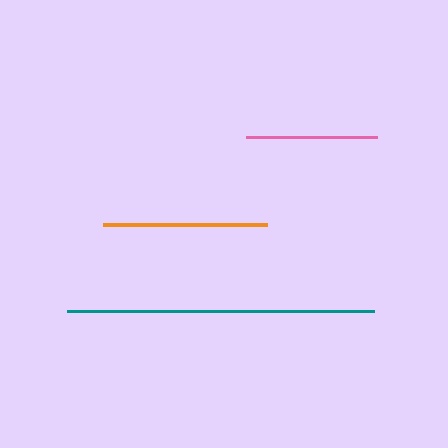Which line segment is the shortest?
The pink line is the shortest at approximately 131 pixels.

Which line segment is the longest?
The teal line is the longest at approximately 307 pixels.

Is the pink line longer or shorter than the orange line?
The orange line is longer than the pink line.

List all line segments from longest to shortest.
From longest to shortest: teal, orange, pink.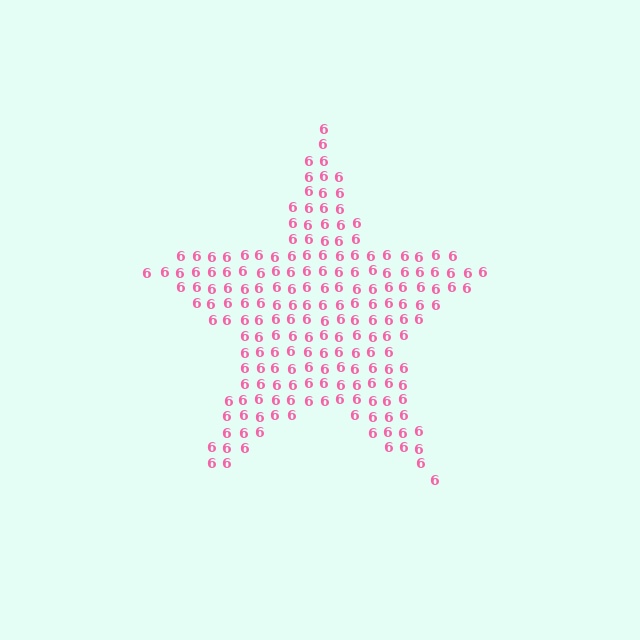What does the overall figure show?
The overall figure shows a star.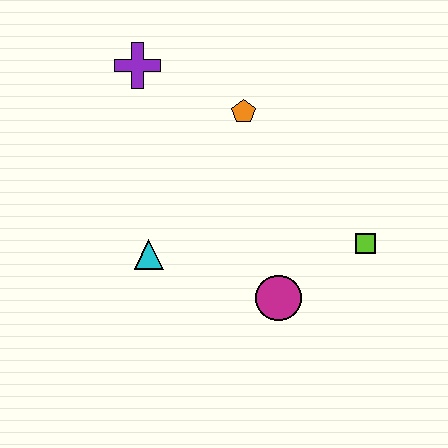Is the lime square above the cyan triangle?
Yes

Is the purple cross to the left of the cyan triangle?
Yes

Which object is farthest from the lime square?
The purple cross is farthest from the lime square.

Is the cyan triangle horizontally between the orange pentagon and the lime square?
No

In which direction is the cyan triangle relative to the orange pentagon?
The cyan triangle is below the orange pentagon.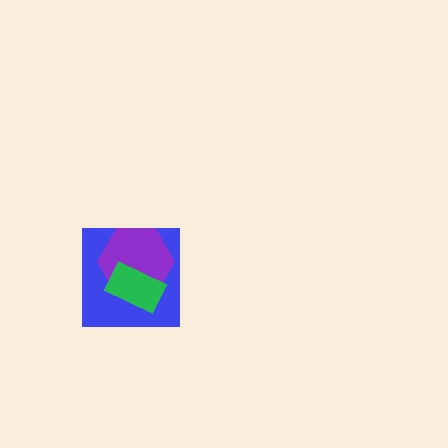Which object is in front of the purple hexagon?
The green rectangle is in front of the purple hexagon.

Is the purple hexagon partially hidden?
Yes, it is partially covered by another shape.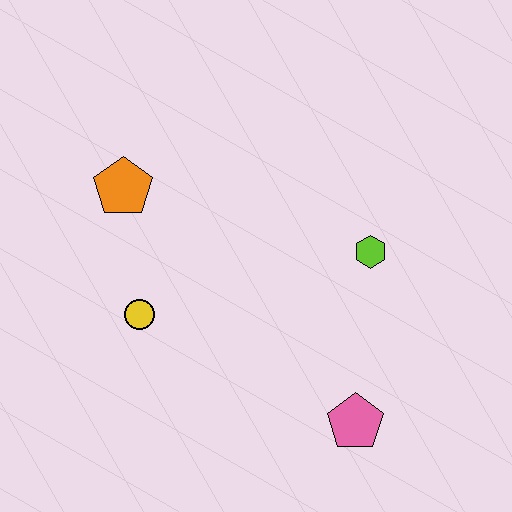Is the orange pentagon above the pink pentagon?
Yes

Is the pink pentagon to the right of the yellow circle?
Yes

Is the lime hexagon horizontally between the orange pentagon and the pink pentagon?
No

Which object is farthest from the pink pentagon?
The orange pentagon is farthest from the pink pentagon.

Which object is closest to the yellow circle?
The orange pentagon is closest to the yellow circle.